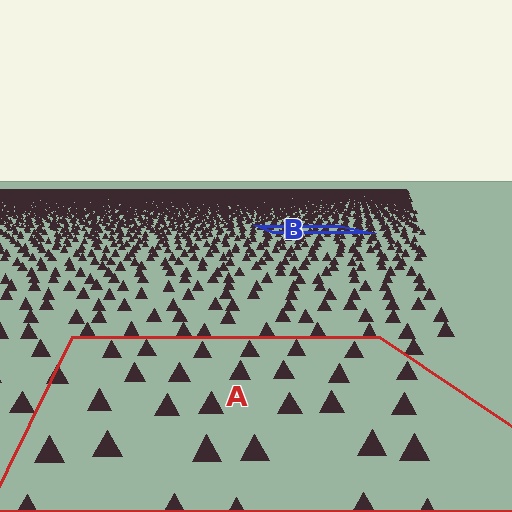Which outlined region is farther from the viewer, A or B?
Region B is farther from the viewer — the texture elements inside it appear smaller and more densely packed.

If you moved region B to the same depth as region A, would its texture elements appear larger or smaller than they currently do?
They would appear larger. At a closer depth, the same texture elements are projected at a bigger on-screen size.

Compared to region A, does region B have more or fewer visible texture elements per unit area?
Region B has more texture elements per unit area — they are packed more densely because it is farther away.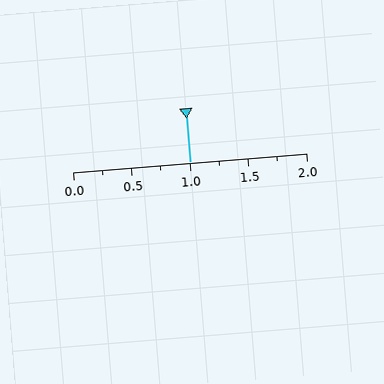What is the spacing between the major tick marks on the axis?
The major ticks are spaced 0.5 apart.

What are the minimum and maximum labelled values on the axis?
The axis runs from 0.0 to 2.0.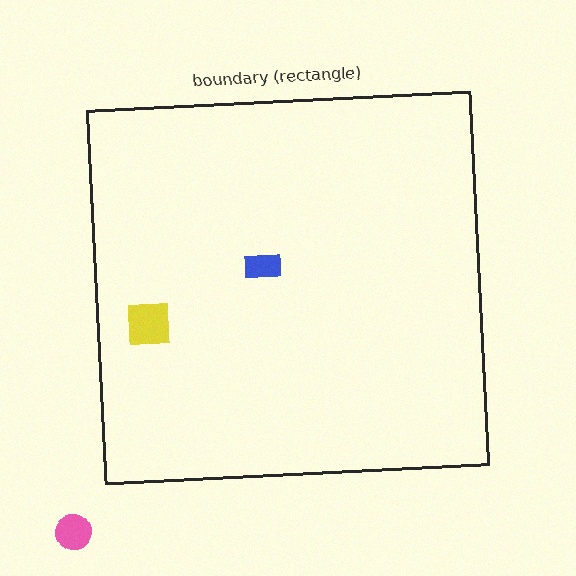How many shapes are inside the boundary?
2 inside, 1 outside.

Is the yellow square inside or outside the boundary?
Inside.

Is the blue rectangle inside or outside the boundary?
Inside.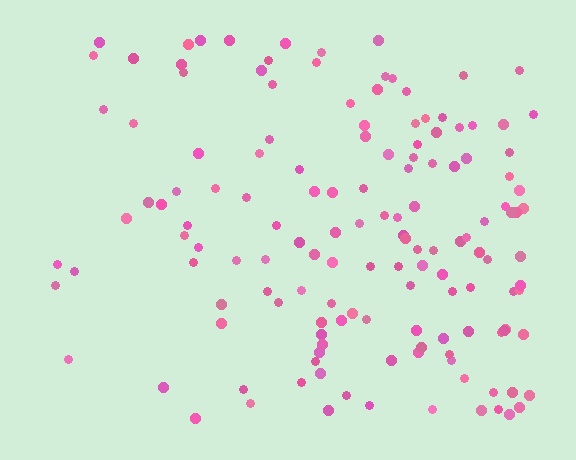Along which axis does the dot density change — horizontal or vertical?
Horizontal.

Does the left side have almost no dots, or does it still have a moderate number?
Still a moderate number, just noticeably fewer than the right.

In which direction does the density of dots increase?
From left to right, with the right side densest.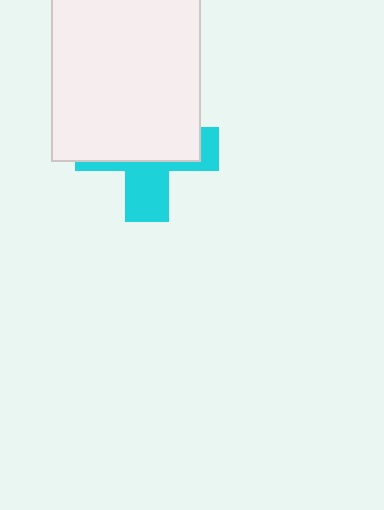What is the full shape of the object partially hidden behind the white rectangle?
The partially hidden object is a cyan cross.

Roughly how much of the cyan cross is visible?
A small part of it is visible (roughly 40%).